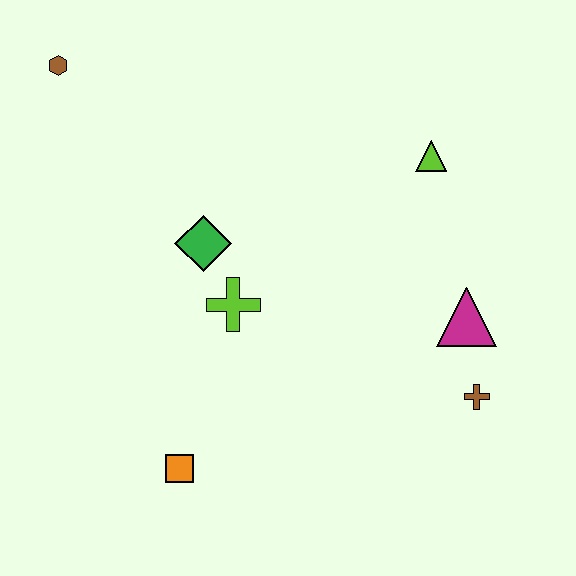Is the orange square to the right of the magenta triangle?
No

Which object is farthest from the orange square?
The brown hexagon is farthest from the orange square.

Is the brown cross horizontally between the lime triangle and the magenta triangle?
No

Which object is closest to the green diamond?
The lime cross is closest to the green diamond.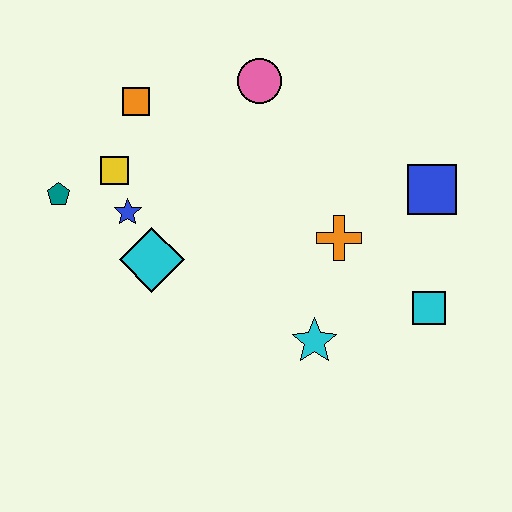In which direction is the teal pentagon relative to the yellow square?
The teal pentagon is to the left of the yellow square.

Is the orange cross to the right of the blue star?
Yes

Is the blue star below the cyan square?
No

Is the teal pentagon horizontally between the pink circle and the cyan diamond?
No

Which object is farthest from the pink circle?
The cyan square is farthest from the pink circle.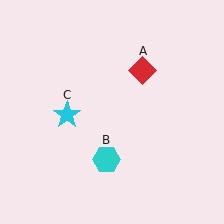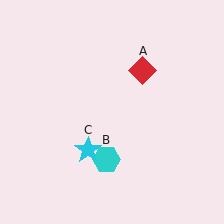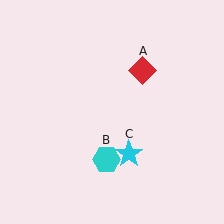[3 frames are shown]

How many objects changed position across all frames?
1 object changed position: cyan star (object C).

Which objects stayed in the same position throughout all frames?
Red diamond (object A) and cyan hexagon (object B) remained stationary.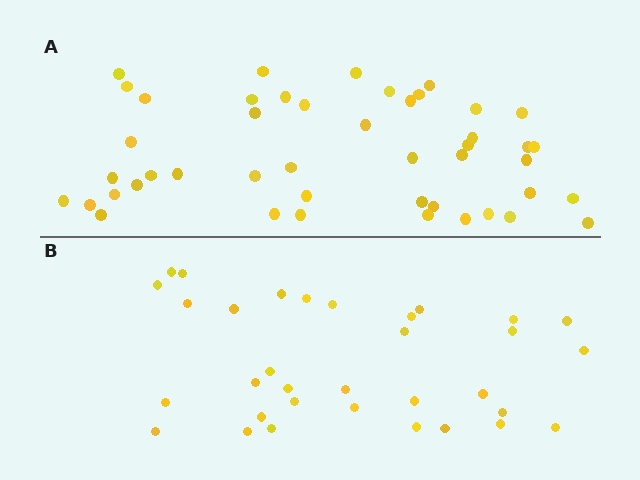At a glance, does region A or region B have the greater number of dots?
Region A (the top region) has more dots.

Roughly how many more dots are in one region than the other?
Region A has approximately 15 more dots than region B.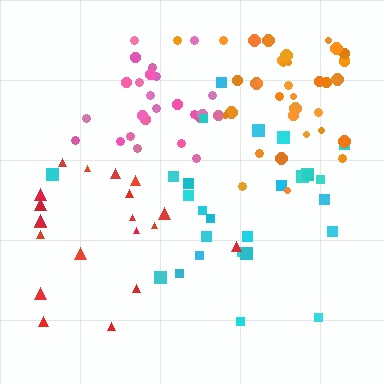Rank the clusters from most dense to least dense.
orange, pink, cyan, red.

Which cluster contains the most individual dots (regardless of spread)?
Orange (35).